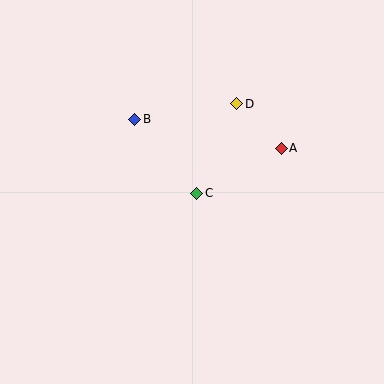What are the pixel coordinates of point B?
Point B is at (135, 119).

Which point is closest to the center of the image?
Point C at (197, 193) is closest to the center.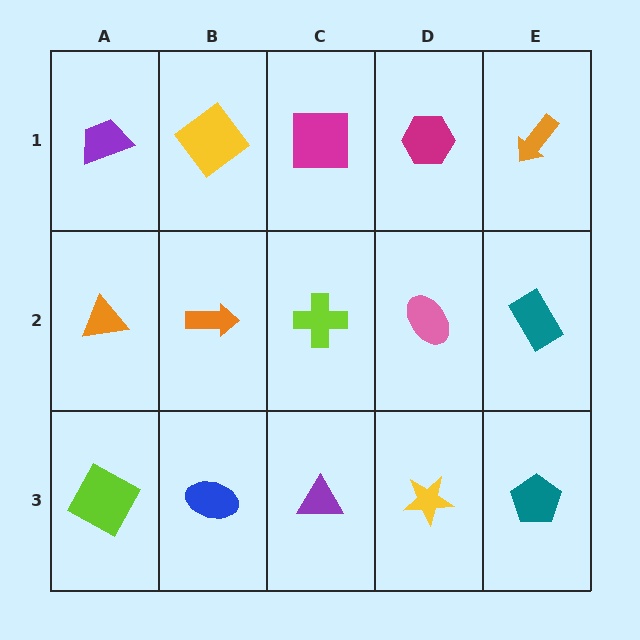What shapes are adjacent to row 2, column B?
A yellow diamond (row 1, column B), a blue ellipse (row 3, column B), an orange triangle (row 2, column A), a lime cross (row 2, column C).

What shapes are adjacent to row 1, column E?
A teal rectangle (row 2, column E), a magenta hexagon (row 1, column D).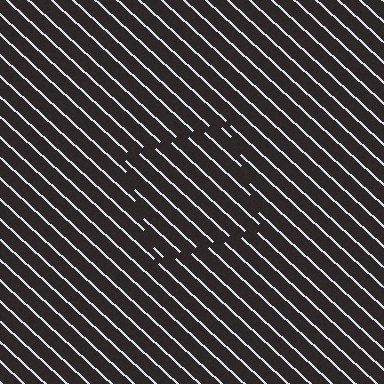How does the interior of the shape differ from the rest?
The interior of the shape contains the same grating, shifted by half a period — the contour is defined by the phase discontinuity where line-ends from the inner and outer gratings abut.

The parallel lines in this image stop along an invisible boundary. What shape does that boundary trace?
An illusory square. The interior of the shape contains the same grating, shifted by half a period — the contour is defined by the phase discontinuity where line-ends from the inner and outer gratings abut.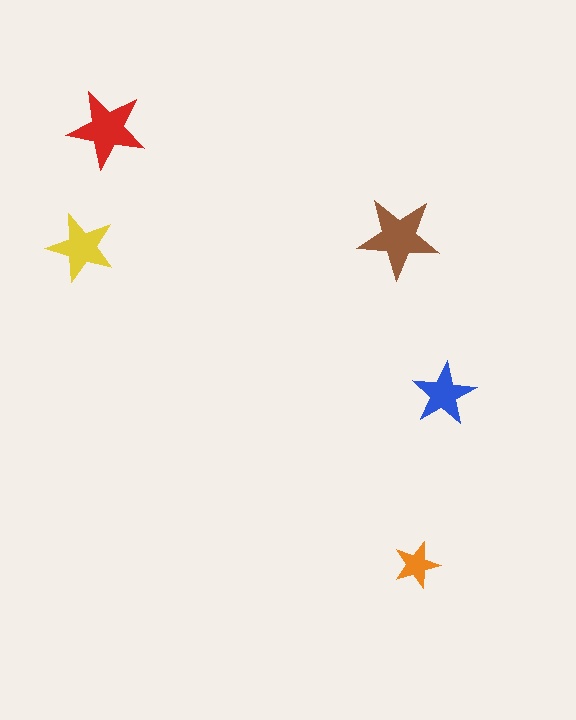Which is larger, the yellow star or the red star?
The red one.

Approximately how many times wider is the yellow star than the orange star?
About 1.5 times wider.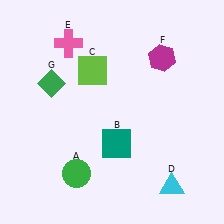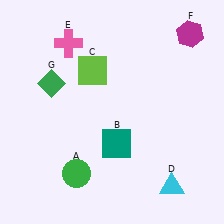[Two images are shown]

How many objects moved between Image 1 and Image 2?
1 object moved between the two images.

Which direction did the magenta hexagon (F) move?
The magenta hexagon (F) moved right.